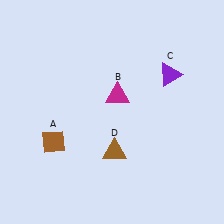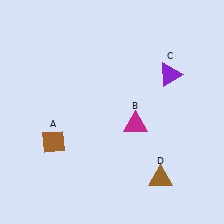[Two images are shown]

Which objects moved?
The objects that moved are: the magenta triangle (B), the brown triangle (D).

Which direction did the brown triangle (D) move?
The brown triangle (D) moved right.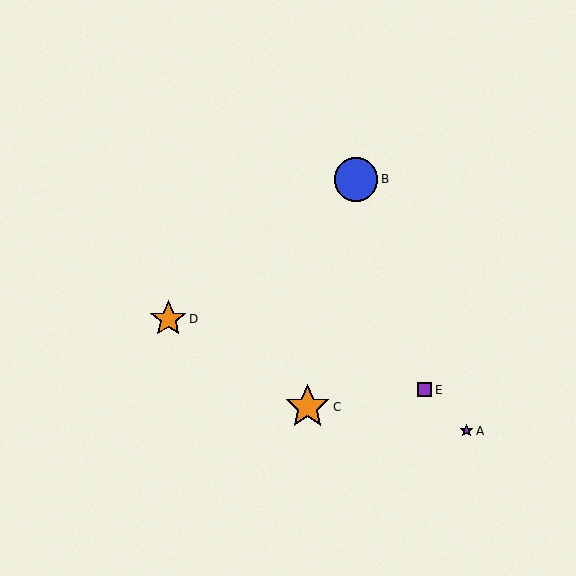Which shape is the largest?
The orange star (labeled C) is the largest.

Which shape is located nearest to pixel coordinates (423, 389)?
The purple square (labeled E) at (425, 390) is nearest to that location.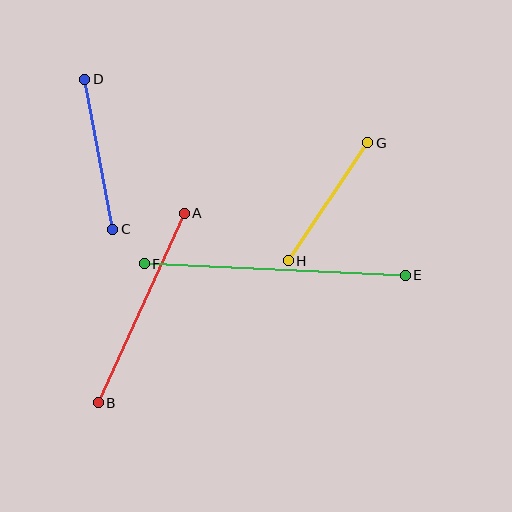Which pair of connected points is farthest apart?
Points E and F are farthest apart.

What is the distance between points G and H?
The distance is approximately 142 pixels.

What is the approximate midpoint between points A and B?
The midpoint is at approximately (141, 308) pixels.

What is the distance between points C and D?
The distance is approximately 153 pixels.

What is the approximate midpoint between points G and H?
The midpoint is at approximately (328, 202) pixels.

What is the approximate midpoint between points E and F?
The midpoint is at approximately (275, 270) pixels.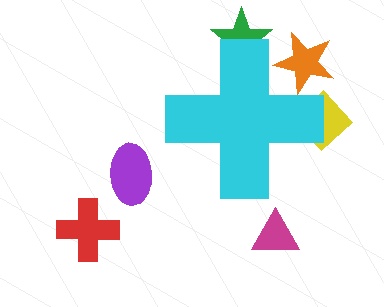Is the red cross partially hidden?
No, the red cross is fully visible.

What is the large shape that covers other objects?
A cyan cross.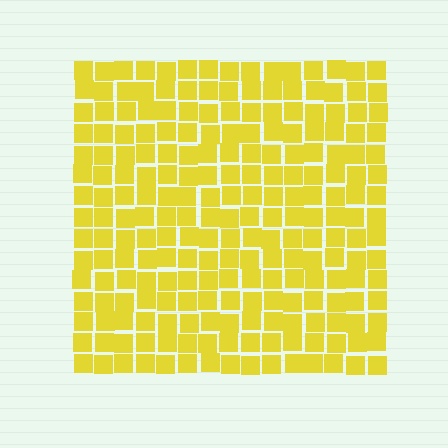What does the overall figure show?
The overall figure shows a square.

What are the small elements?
The small elements are squares.